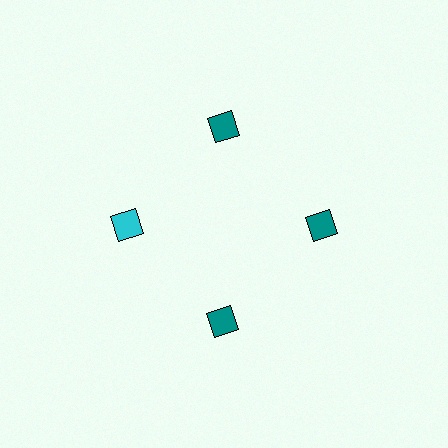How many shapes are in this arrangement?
There are 4 shapes arranged in a ring pattern.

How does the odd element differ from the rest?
It has a different color: cyan instead of teal.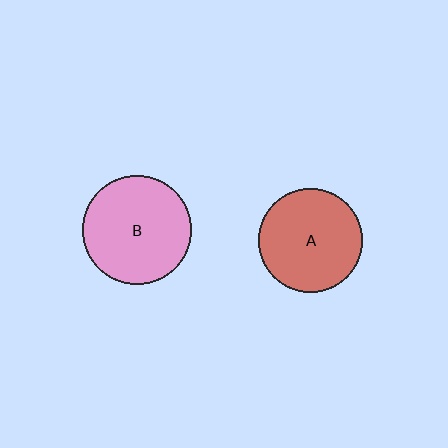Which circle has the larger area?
Circle B (pink).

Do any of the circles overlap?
No, none of the circles overlap.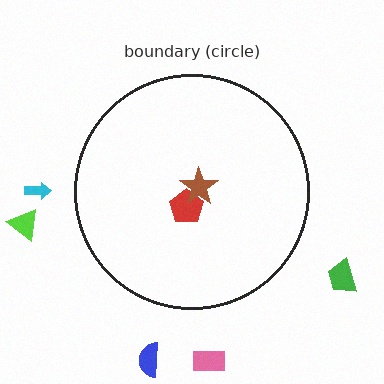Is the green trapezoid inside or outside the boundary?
Outside.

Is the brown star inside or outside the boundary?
Inside.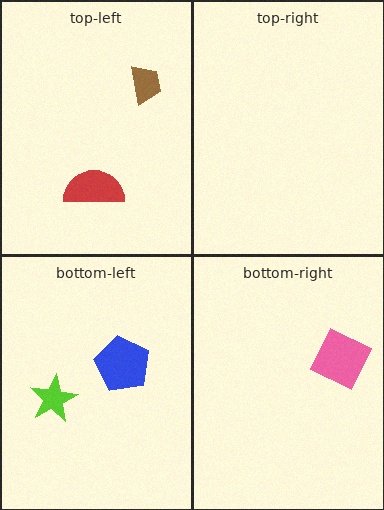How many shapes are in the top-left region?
2.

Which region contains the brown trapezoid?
The top-left region.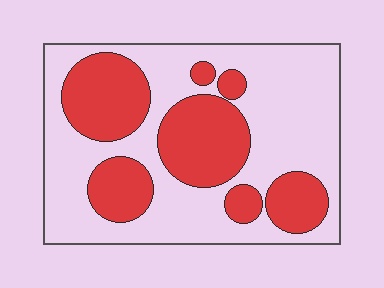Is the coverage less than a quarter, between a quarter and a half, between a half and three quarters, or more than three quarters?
Between a quarter and a half.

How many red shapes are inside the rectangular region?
7.